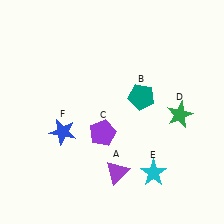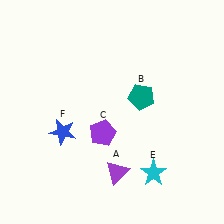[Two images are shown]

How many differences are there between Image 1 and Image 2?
There is 1 difference between the two images.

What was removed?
The green star (D) was removed in Image 2.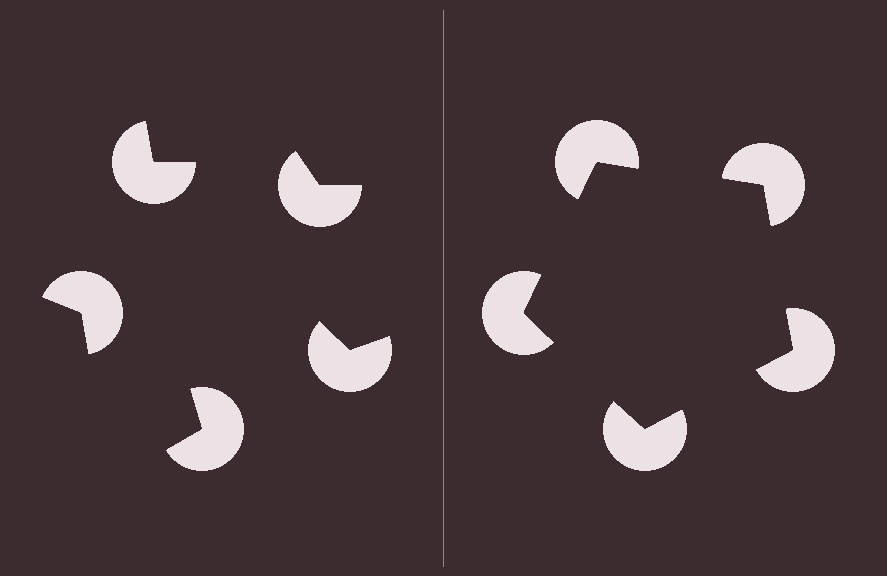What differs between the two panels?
The pac-man discs are positioned identically on both sides; only the wedge orientations differ. On the right they align to a pentagon; on the left they are misaligned.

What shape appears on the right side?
An illusory pentagon.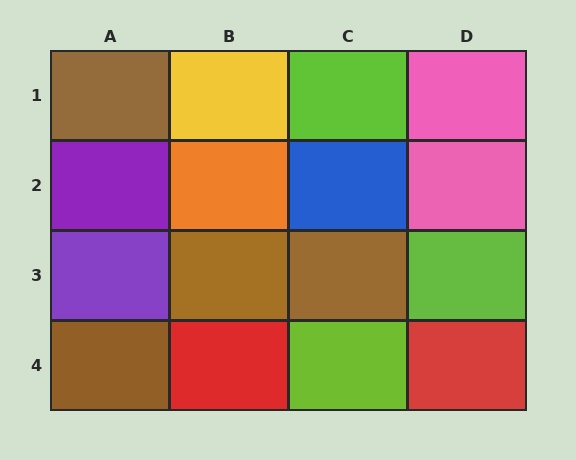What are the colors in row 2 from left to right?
Purple, orange, blue, pink.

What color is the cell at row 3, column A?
Purple.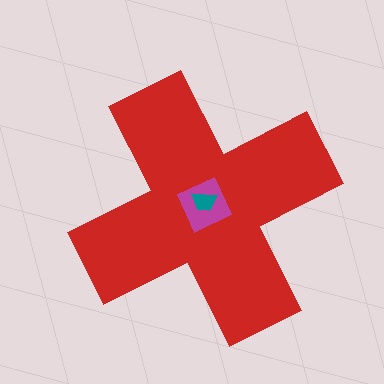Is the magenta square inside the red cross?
Yes.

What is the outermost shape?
The red cross.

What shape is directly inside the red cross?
The magenta square.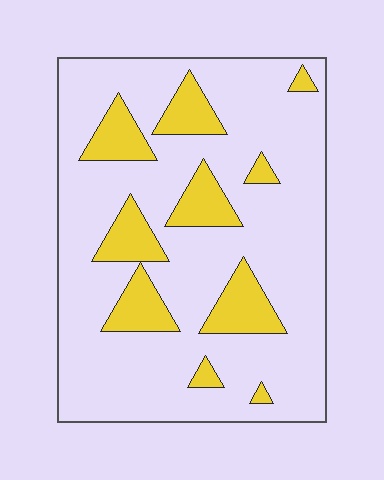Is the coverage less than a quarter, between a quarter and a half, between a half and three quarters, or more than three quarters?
Less than a quarter.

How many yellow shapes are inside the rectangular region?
10.